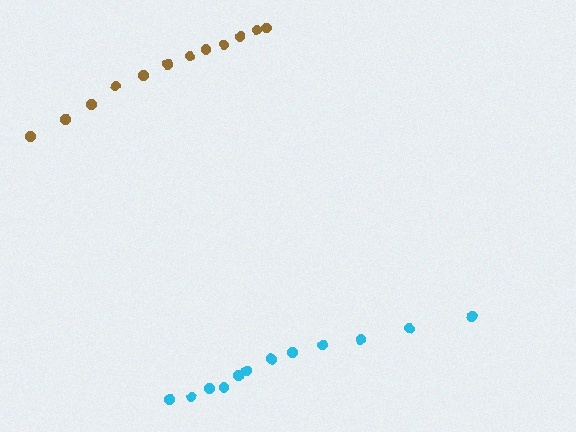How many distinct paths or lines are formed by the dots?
There are 2 distinct paths.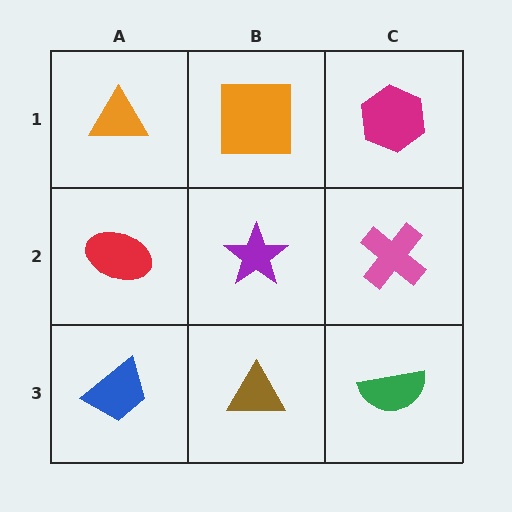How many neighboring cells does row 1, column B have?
3.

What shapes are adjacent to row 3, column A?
A red ellipse (row 2, column A), a brown triangle (row 3, column B).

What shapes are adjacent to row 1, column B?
A purple star (row 2, column B), an orange triangle (row 1, column A), a magenta hexagon (row 1, column C).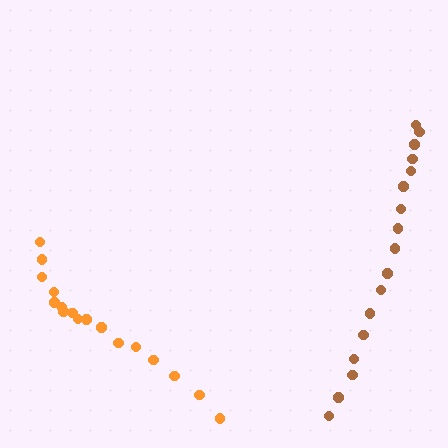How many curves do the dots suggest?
There are 2 distinct paths.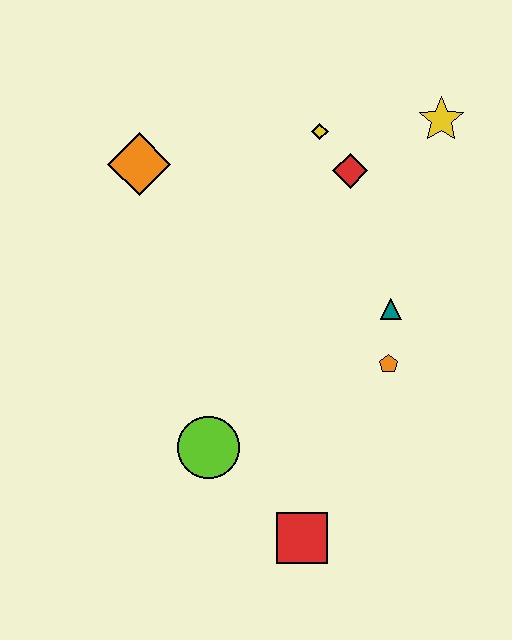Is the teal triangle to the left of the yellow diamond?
No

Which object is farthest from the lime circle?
The yellow star is farthest from the lime circle.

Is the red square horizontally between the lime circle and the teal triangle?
Yes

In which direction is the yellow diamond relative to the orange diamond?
The yellow diamond is to the right of the orange diamond.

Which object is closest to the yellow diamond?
The red diamond is closest to the yellow diamond.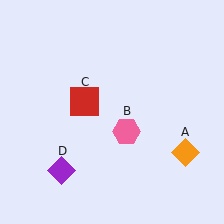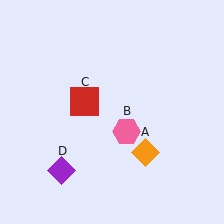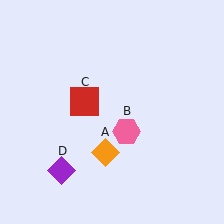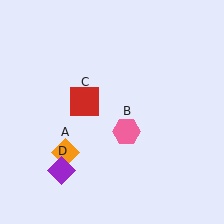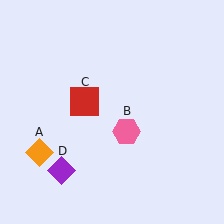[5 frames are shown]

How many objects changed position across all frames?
1 object changed position: orange diamond (object A).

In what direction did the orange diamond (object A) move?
The orange diamond (object A) moved left.